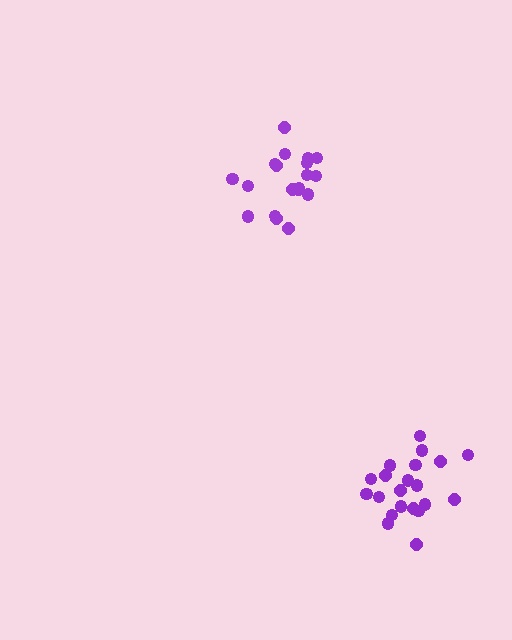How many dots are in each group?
Group 1: 21 dots, Group 2: 19 dots (40 total).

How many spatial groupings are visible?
There are 2 spatial groupings.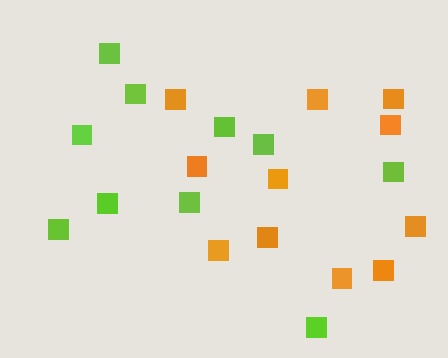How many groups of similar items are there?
There are 2 groups: one group of orange squares (11) and one group of lime squares (10).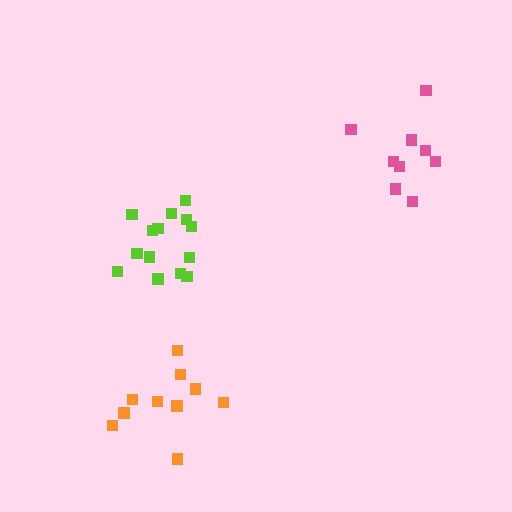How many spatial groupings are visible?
There are 3 spatial groupings.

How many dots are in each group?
Group 1: 14 dots, Group 2: 9 dots, Group 3: 10 dots (33 total).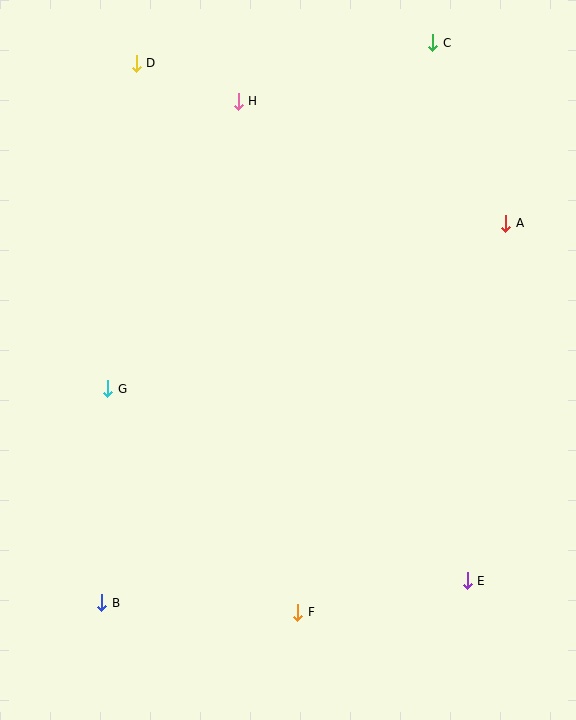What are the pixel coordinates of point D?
Point D is at (136, 63).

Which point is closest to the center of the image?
Point G at (108, 389) is closest to the center.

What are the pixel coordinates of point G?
Point G is at (108, 389).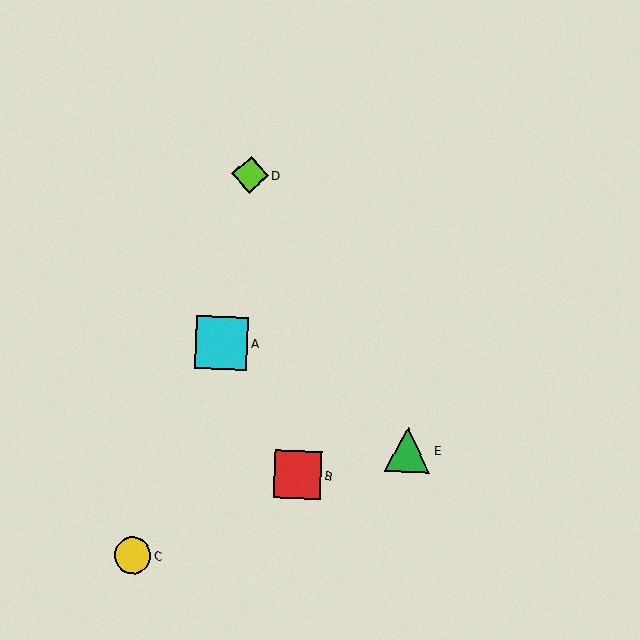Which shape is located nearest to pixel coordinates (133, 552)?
The yellow circle (labeled C) at (133, 555) is nearest to that location.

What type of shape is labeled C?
Shape C is a yellow circle.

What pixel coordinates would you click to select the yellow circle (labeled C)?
Click at (133, 555) to select the yellow circle C.